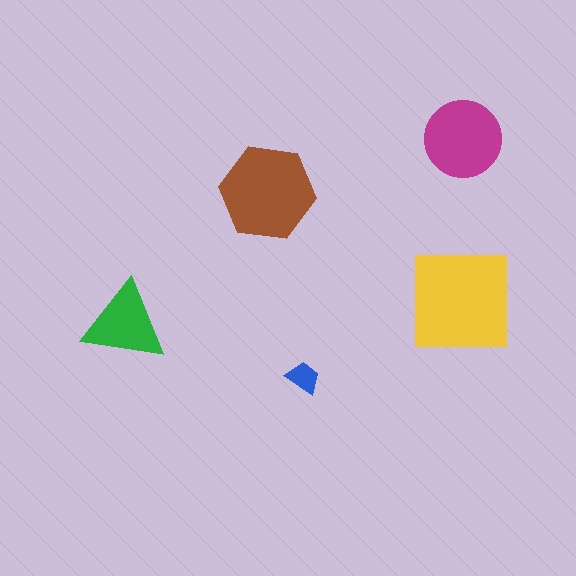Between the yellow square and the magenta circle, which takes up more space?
The yellow square.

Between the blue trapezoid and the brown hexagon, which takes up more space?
The brown hexagon.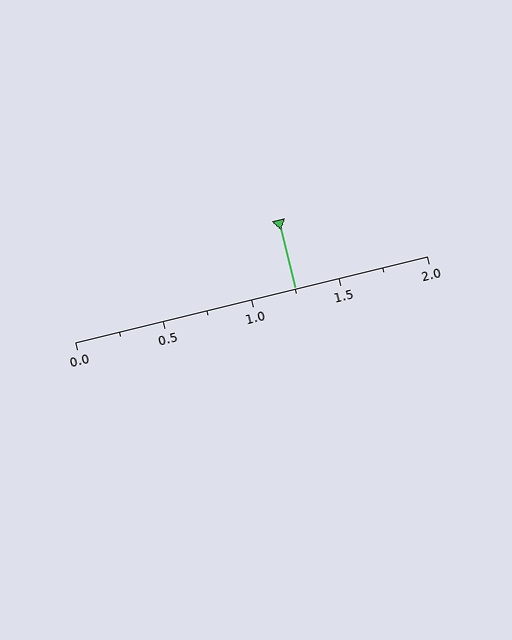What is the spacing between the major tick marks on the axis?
The major ticks are spaced 0.5 apart.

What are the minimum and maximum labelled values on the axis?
The axis runs from 0.0 to 2.0.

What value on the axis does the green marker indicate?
The marker indicates approximately 1.25.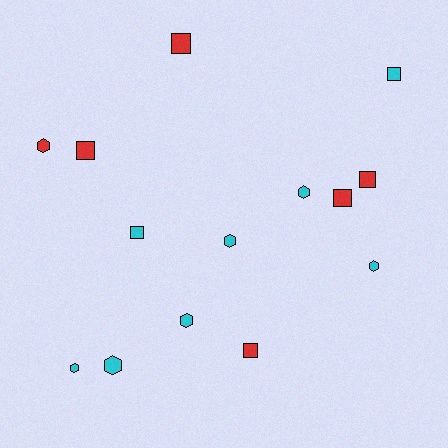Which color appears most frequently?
Cyan, with 8 objects.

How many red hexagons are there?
There is 1 red hexagon.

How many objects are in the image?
There are 14 objects.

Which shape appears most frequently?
Square, with 7 objects.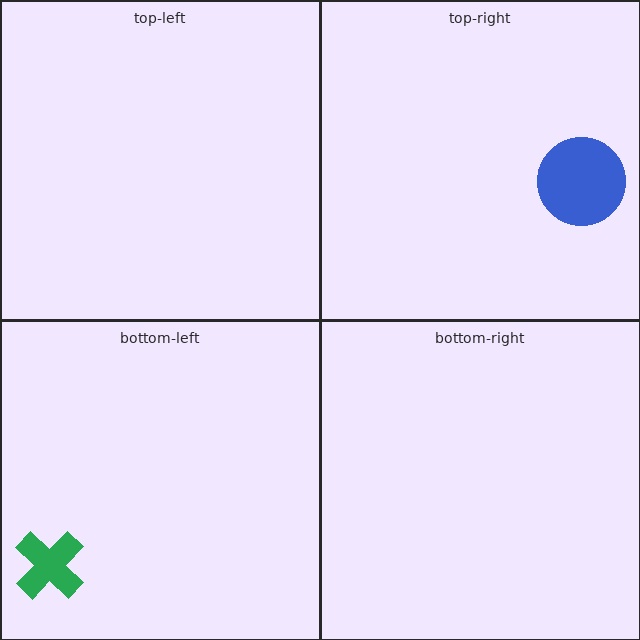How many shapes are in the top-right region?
2.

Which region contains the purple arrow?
The top-right region.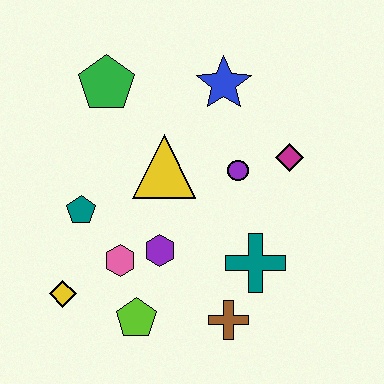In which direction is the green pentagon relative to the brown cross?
The green pentagon is above the brown cross.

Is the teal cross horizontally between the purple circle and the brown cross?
No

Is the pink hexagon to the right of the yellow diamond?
Yes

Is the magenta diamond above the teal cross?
Yes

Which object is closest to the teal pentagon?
The pink hexagon is closest to the teal pentagon.